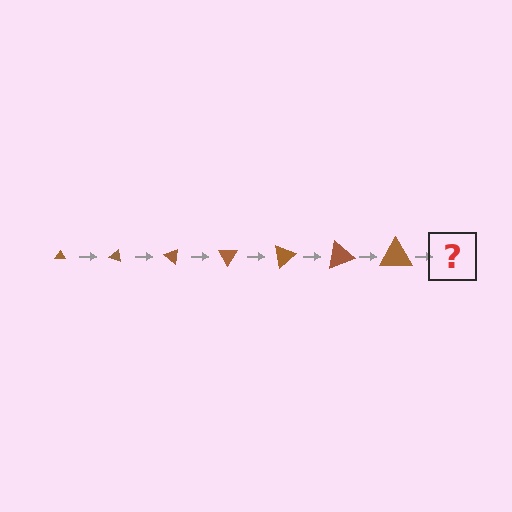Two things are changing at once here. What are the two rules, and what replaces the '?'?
The two rules are that the triangle grows larger each step and it rotates 20 degrees each step. The '?' should be a triangle, larger than the previous one and rotated 140 degrees from the start.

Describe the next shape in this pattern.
It should be a triangle, larger than the previous one and rotated 140 degrees from the start.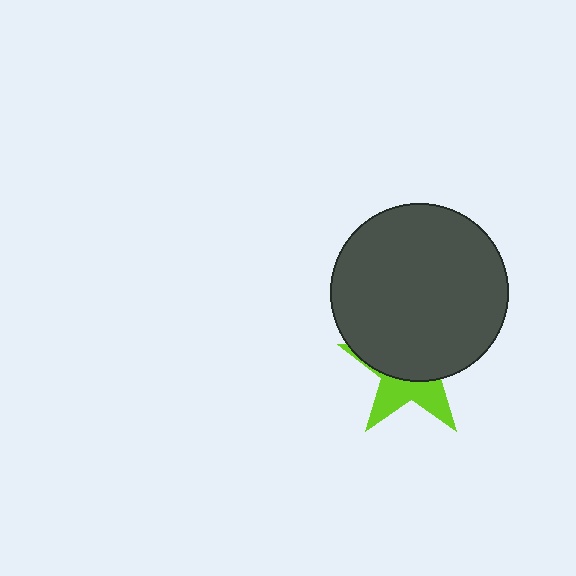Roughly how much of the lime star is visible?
A small part of it is visible (roughly 37%).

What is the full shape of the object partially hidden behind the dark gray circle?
The partially hidden object is a lime star.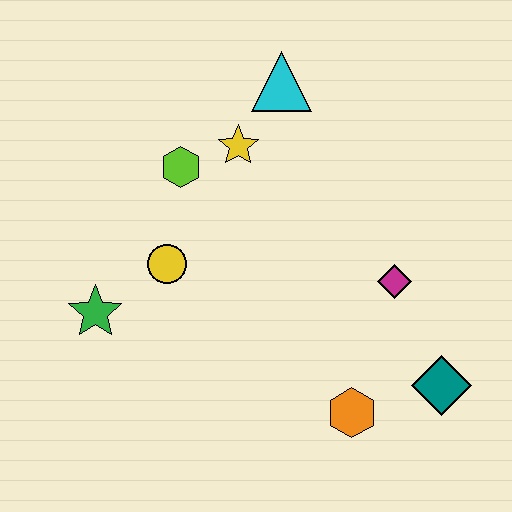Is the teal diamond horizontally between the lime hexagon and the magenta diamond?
No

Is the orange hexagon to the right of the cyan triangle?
Yes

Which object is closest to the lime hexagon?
The yellow star is closest to the lime hexagon.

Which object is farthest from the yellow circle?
The teal diamond is farthest from the yellow circle.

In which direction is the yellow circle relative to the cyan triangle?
The yellow circle is below the cyan triangle.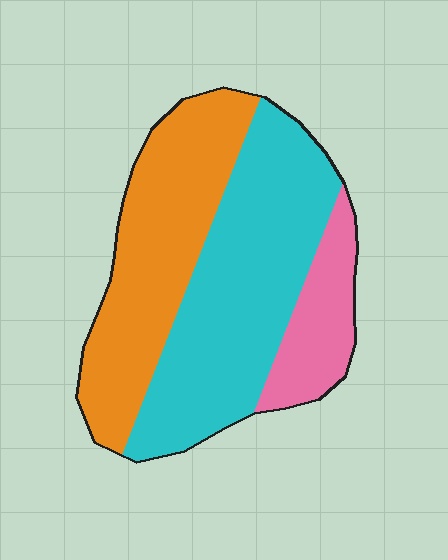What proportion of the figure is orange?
Orange covers roughly 40% of the figure.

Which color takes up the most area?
Cyan, at roughly 45%.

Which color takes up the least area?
Pink, at roughly 15%.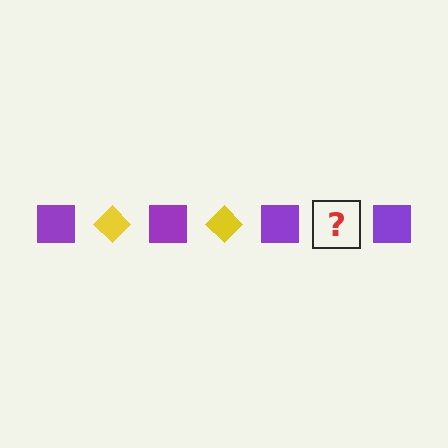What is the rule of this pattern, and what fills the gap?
The rule is that the pattern alternates between purple square and yellow diamond. The gap should be filled with a yellow diamond.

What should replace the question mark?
The question mark should be replaced with a yellow diamond.